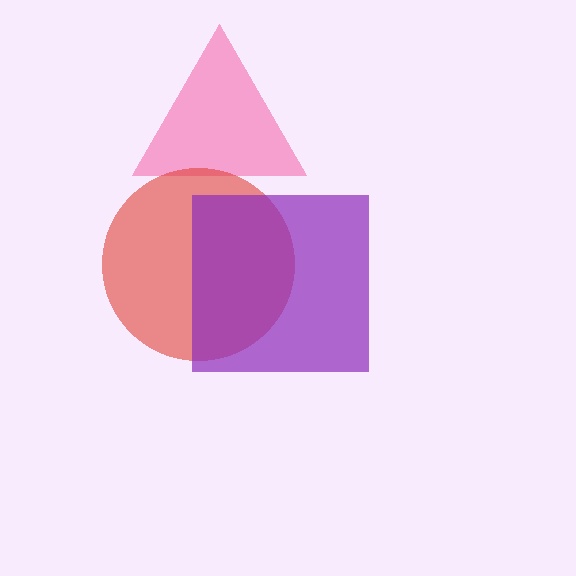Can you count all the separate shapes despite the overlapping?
Yes, there are 3 separate shapes.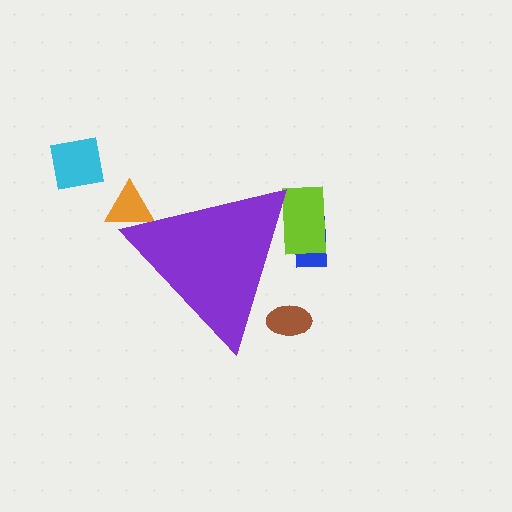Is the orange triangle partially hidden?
Yes, the orange triangle is partially hidden behind the purple triangle.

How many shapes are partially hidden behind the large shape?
4 shapes are partially hidden.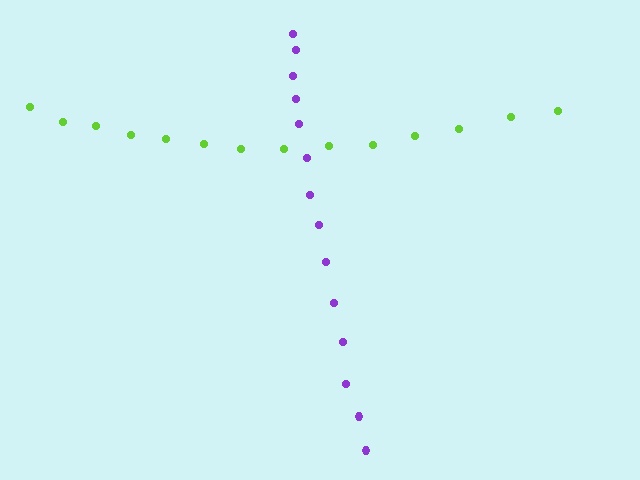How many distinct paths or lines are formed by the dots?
There are 2 distinct paths.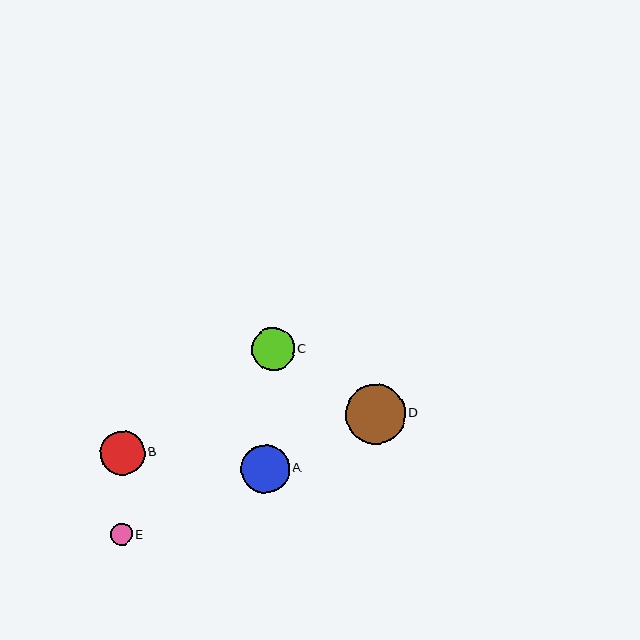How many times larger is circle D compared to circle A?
Circle D is approximately 1.2 times the size of circle A.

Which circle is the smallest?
Circle E is the smallest with a size of approximately 22 pixels.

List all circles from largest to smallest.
From largest to smallest: D, A, B, C, E.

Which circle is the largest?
Circle D is the largest with a size of approximately 60 pixels.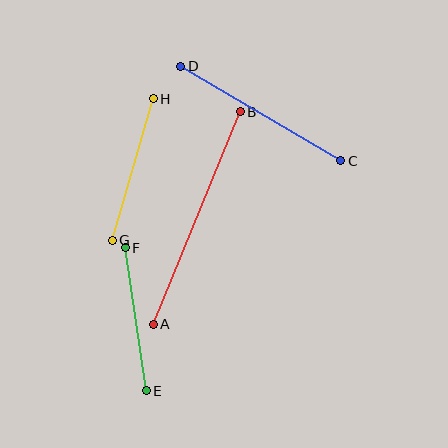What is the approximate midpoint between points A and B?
The midpoint is at approximately (197, 218) pixels.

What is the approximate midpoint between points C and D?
The midpoint is at approximately (261, 113) pixels.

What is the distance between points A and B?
The distance is approximately 230 pixels.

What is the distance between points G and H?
The distance is approximately 147 pixels.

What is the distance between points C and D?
The distance is approximately 186 pixels.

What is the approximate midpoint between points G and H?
The midpoint is at approximately (133, 169) pixels.